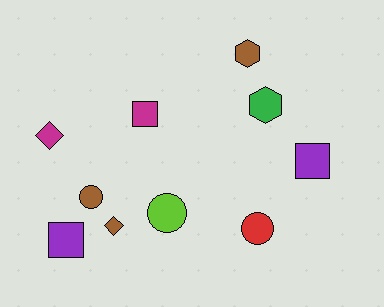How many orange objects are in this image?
There are no orange objects.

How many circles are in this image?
There are 3 circles.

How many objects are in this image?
There are 10 objects.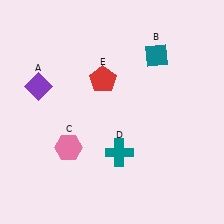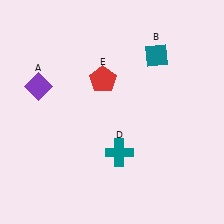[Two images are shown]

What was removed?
The pink hexagon (C) was removed in Image 2.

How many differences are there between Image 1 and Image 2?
There is 1 difference between the two images.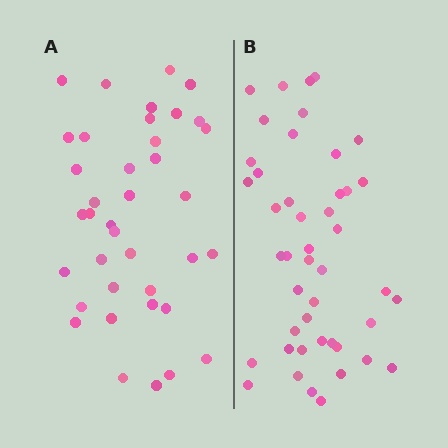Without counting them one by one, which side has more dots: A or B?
Region B (the right region) has more dots.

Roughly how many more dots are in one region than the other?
Region B has roughly 8 or so more dots than region A.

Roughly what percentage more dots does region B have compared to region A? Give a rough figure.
About 20% more.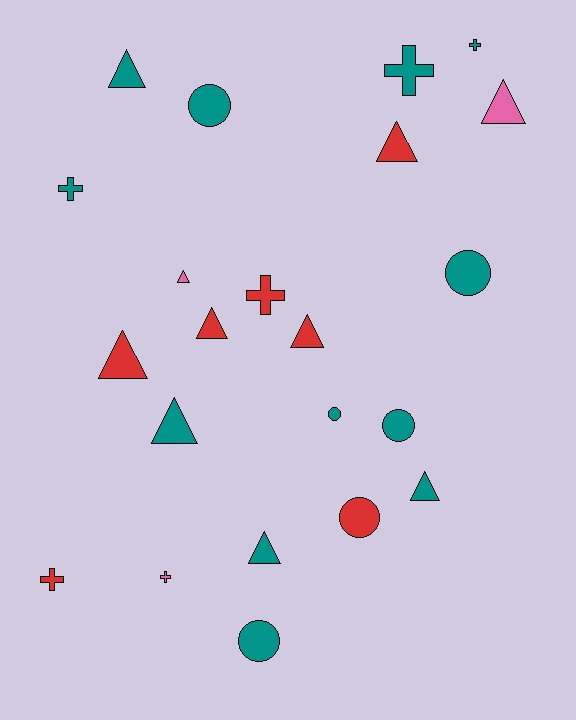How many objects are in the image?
There are 22 objects.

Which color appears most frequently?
Teal, with 12 objects.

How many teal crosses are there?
There are 3 teal crosses.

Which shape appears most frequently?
Triangle, with 10 objects.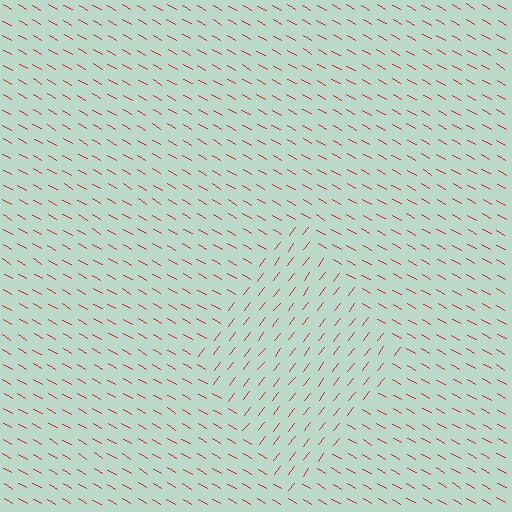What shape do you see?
I see a diamond.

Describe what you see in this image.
The image is filled with small red line segments. A diamond region in the image has lines oriented differently from the surrounding lines, creating a visible texture boundary.